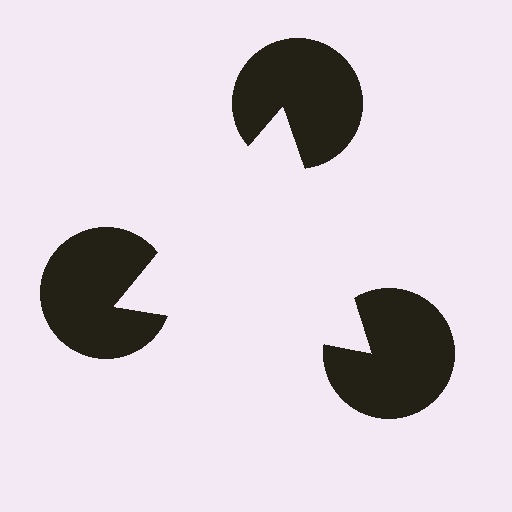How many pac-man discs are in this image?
There are 3 — one at each vertex of the illusory triangle.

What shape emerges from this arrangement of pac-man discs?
An illusory triangle — its edges are inferred from the aligned wedge cuts in the pac-man discs, not physically drawn.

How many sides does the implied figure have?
3 sides.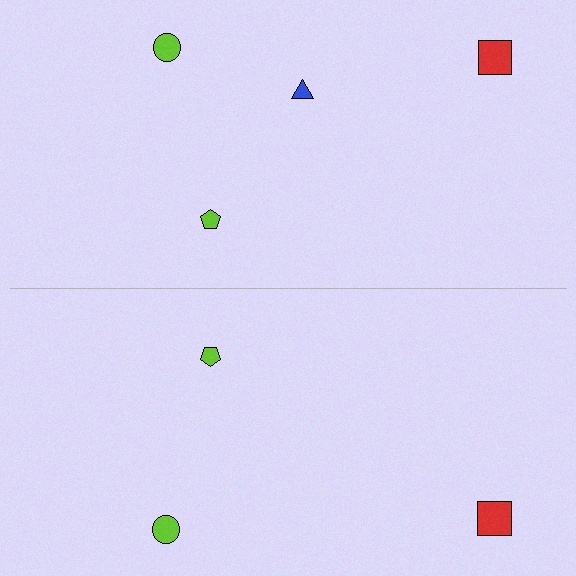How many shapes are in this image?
There are 7 shapes in this image.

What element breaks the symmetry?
A blue triangle is missing from the bottom side.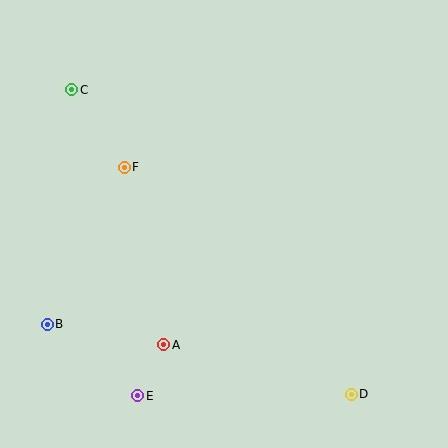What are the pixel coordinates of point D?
Point D is at (351, 394).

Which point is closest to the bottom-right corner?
Point D is closest to the bottom-right corner.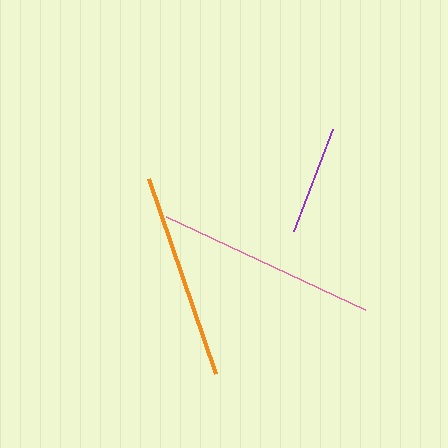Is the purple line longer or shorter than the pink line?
The pink line is longer than the purple line.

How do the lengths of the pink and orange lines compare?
The pink and orange lines are approximately the same length.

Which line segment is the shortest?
The purple line is the shortest at approximately 110 pixels.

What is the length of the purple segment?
The purple segment is approximately 110 pixels long.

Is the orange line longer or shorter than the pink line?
The pink line is longer than the orange line.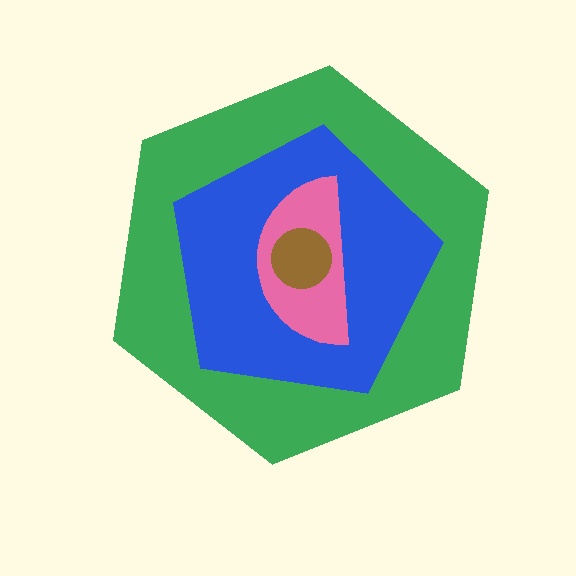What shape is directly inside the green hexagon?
The blue pentagon.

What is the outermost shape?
The green hexagon.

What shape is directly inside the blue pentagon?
The pink semicircle.